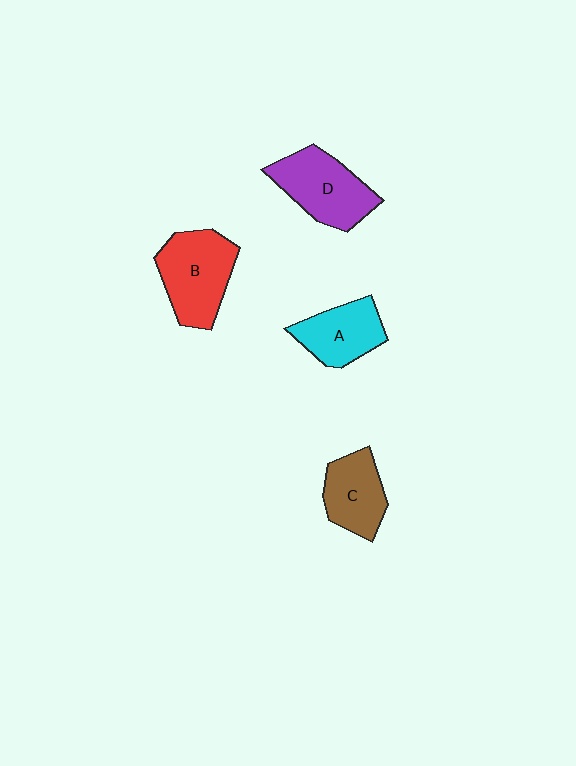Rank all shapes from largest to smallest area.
From largest to smallest: B (red), D (purple), A (cyan), C (brown).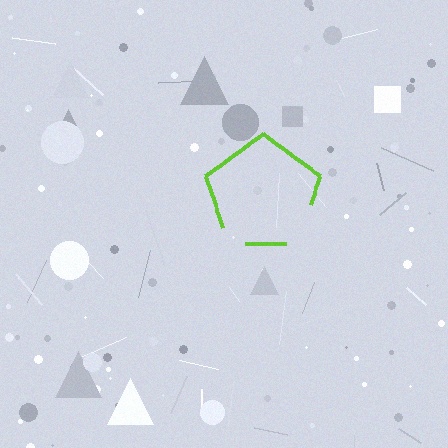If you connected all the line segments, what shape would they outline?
They would outline a pentagon.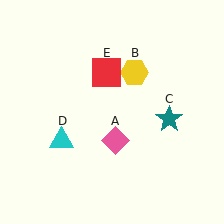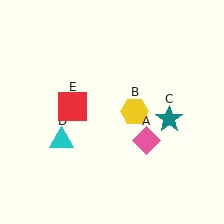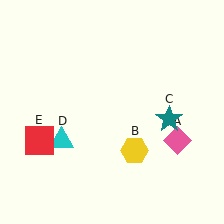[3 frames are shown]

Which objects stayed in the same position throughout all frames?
Teal star (object C) and cyan triangle (object D) remained stationary.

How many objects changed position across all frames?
3 objects changed position: pink diamond (object A), yellow hexagon (object B), red square (object E).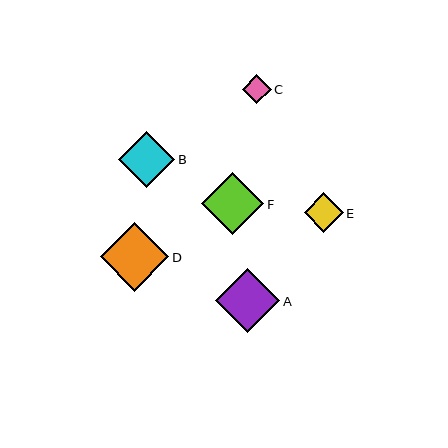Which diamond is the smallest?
Diamond C is the smallest with a size of approximately 29 pixels.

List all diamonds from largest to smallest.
From largest to smallest: D, A, F, B, E, C.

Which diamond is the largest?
Diamond D is the largest with a size of approximately 69 pixels.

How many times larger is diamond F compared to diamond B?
Diamond F is approximately 1.1 times the size of diamond B.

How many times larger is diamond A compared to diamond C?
Diamond A is approximately 2.2 times the size of diamond C.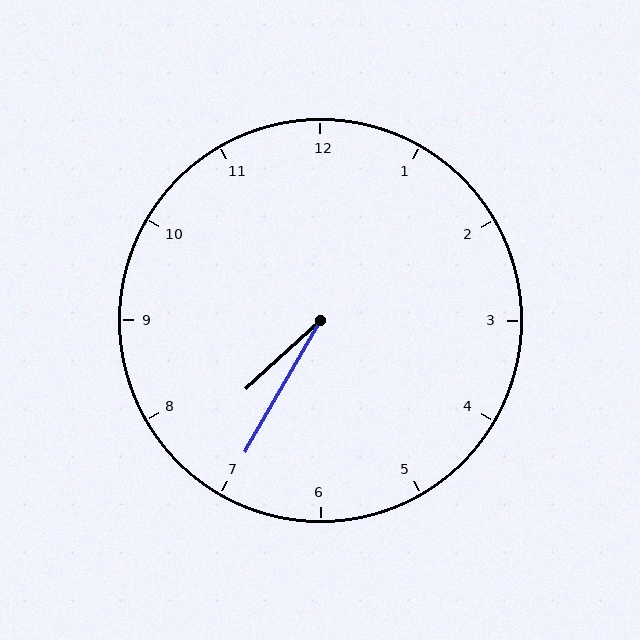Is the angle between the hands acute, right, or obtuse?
It is acute.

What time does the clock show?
7:35.